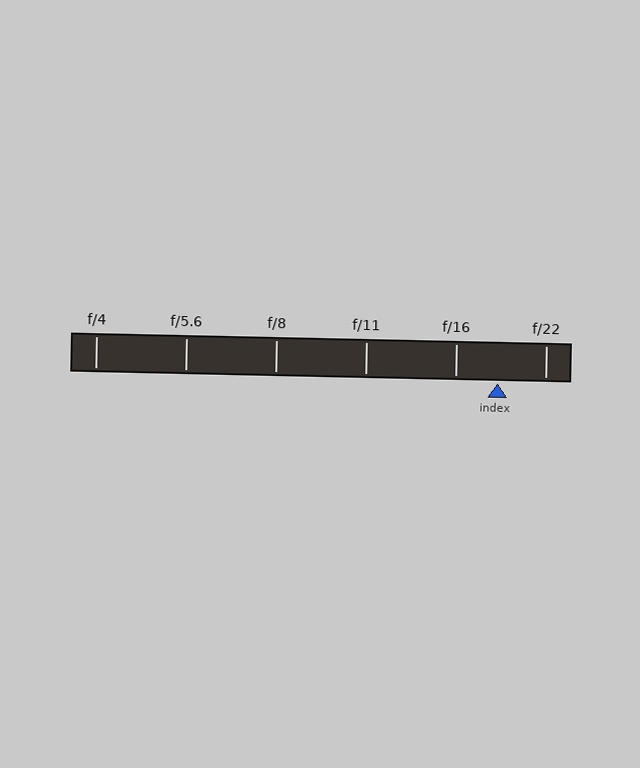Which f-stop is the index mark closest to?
The index mark is closest to f/16.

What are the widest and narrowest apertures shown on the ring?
The widest aperture shown is f/4 and the narrowest is f/22.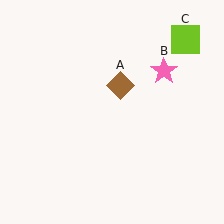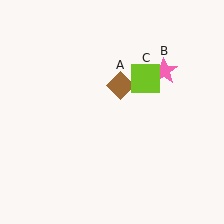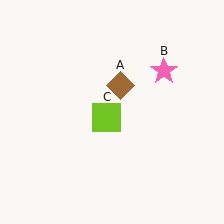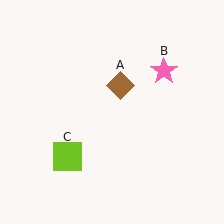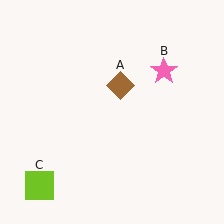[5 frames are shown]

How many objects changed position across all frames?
1 object changed position: lime square (object C).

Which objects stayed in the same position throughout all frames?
Brown diamond (object A) and pink star (object B) remained stationary.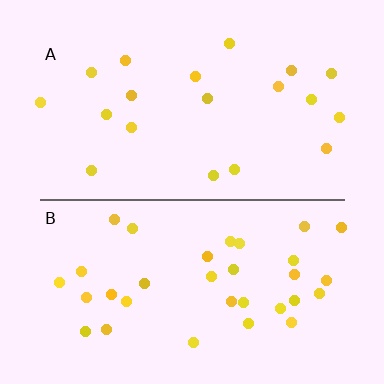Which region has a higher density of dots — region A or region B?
B (the bottom).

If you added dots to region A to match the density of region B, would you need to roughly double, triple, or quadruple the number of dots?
Approximately double.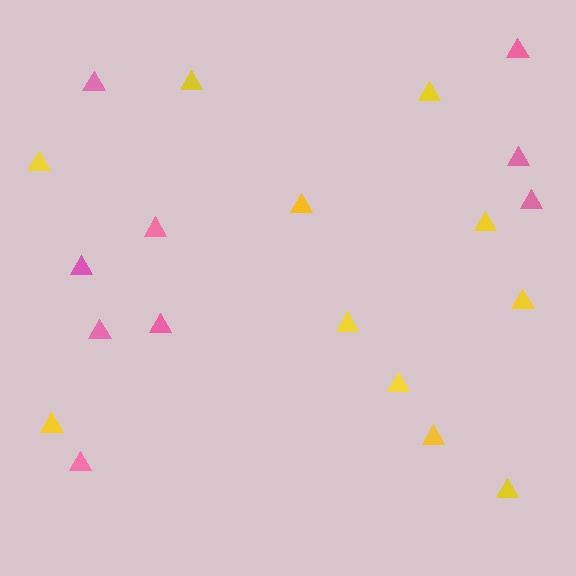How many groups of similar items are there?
There are 2 groups: one group of pink triangles (9) and one group of yellow triangles (11).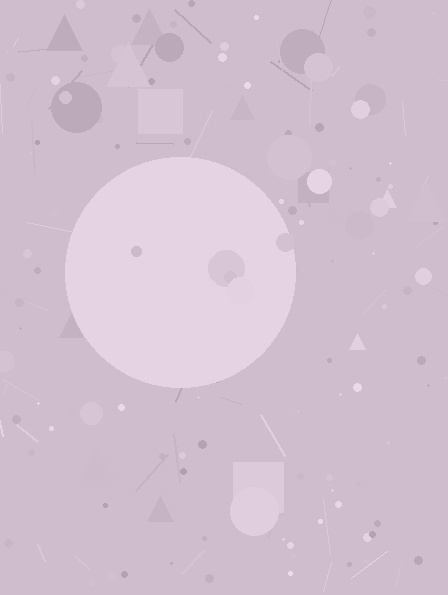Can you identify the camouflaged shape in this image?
The camouflaged shape is a circle.